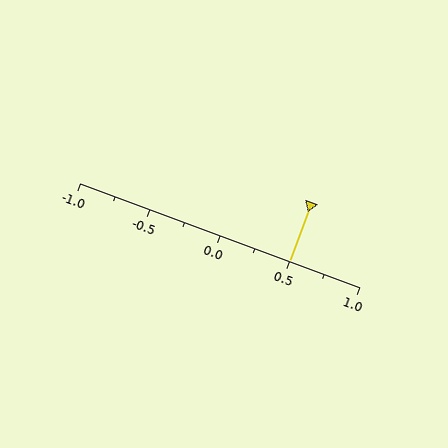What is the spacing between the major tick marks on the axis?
The major ticks are spaced 0.5 apart.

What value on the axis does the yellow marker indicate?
The marker indicates approximately 0.5.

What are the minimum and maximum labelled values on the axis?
The axis runs from -1.0 to 1.0.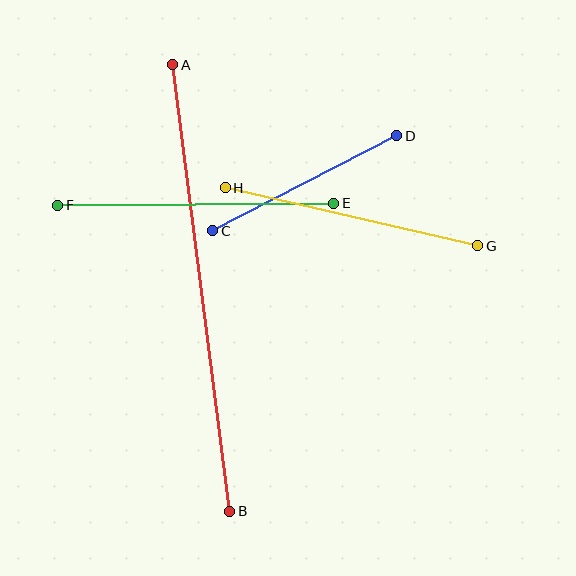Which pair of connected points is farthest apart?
Points A and B are farthest apart.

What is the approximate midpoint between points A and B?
The midpoint is at approximately (201, 288) pixels.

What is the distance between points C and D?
The distance is approximately 207 pixels.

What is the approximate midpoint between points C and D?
The midpoint is at approximately (305, 183) pixels.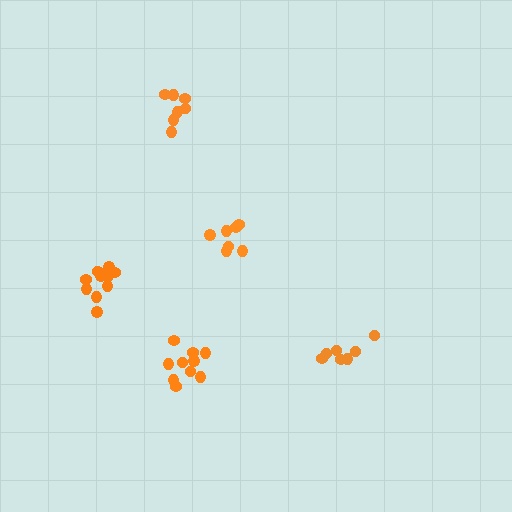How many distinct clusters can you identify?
There are 5 distinct clusters.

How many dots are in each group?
Group 1: 11 dots, Group 2: 7 dots, Group 3: 7 dots, Group 4: 10 dots, Group 5: 7 dots (42 total).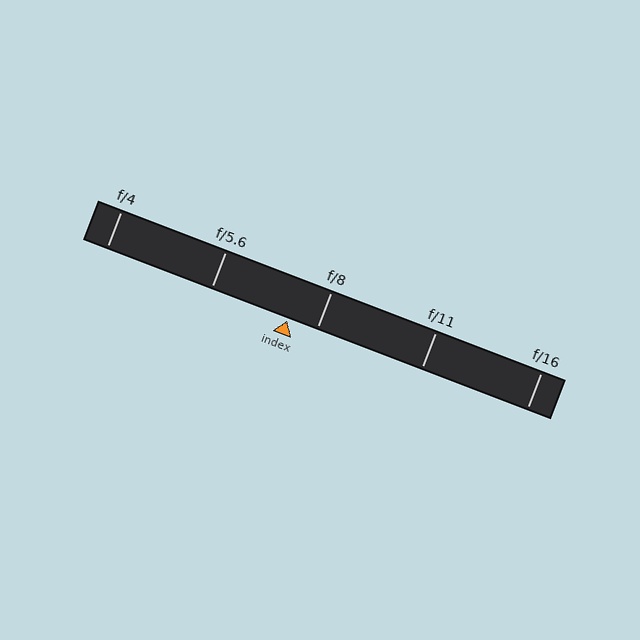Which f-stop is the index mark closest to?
The index mark is closest to f/8.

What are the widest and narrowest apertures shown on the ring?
The widest aperture shown is f/4 and the narrowest is f/16.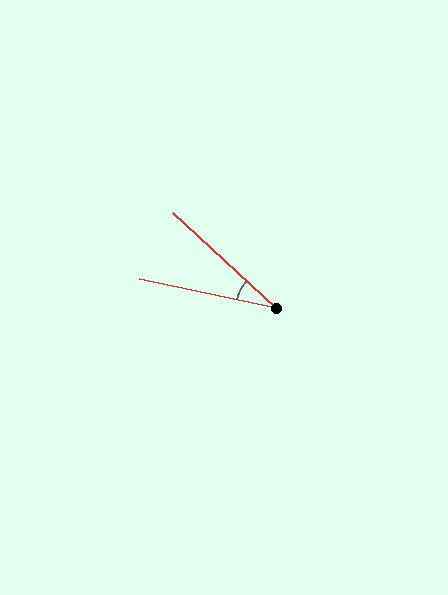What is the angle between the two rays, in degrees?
Approximately 31 degrees.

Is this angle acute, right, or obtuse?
It is acute.